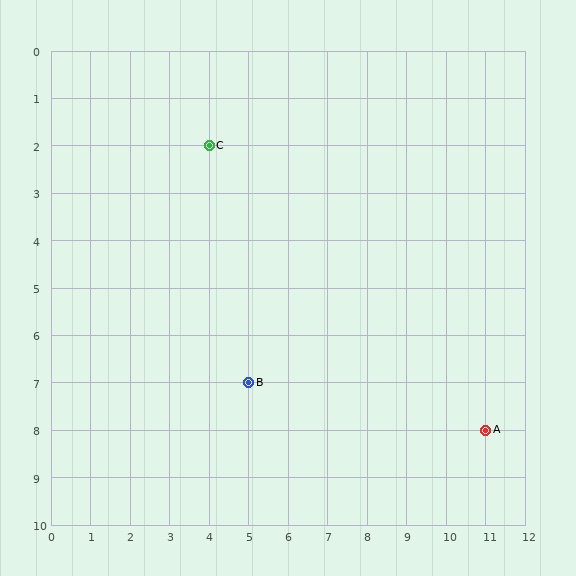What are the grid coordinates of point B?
Point B is at grid coordinates (5, 7).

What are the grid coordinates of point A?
Point A is at grid coordinates (11, 8).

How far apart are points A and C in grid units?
Points A and C are 7 columns and 6 rows apart (about 9.2 grid units diagonally).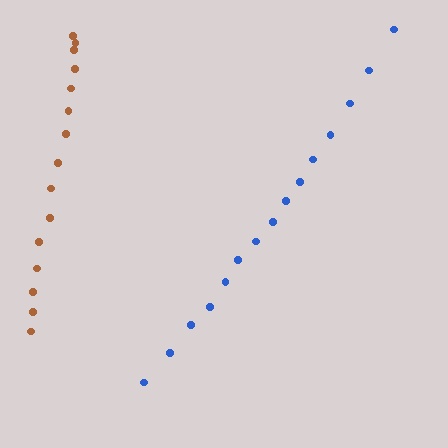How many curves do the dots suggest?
There are 2 distinct paths.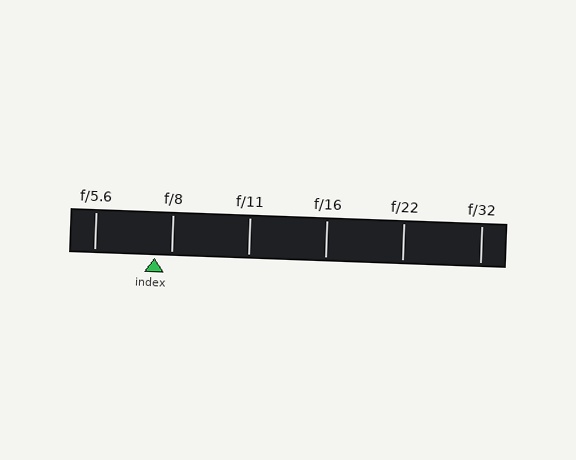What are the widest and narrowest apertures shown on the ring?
The widest aperture shown is f/5.6 and the narrowest is f/32.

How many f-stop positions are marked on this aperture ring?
There are 6 f-stop positions marked.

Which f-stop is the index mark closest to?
The index mark is closest to f/8.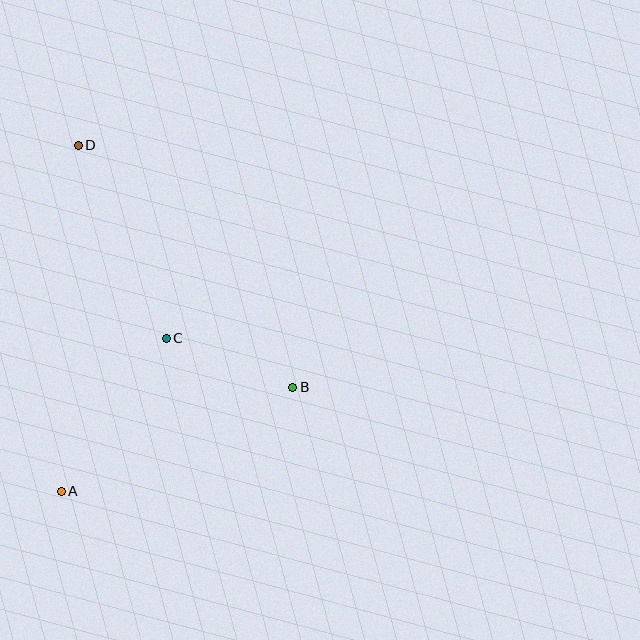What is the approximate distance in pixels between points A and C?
The distance between A and C is approximately 185 pixels.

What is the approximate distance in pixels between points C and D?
The distance between C and D is approximately 212 pixels.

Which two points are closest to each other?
Points B and C are closest to each other.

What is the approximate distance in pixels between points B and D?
The distance between B and D is approximately 323 pixels.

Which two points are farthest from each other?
Points A and D are farthest from each other.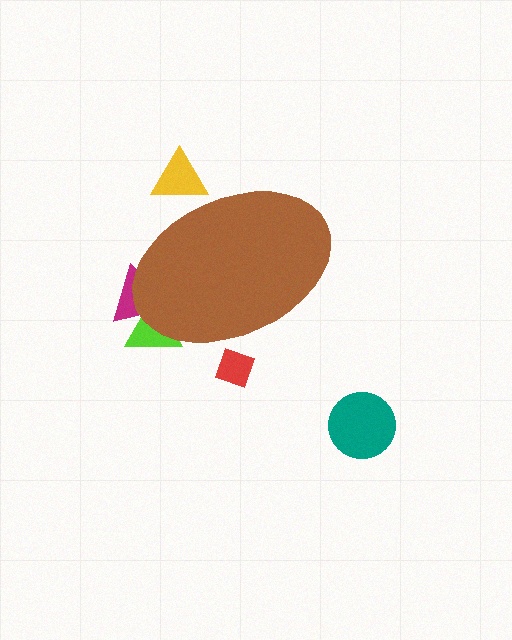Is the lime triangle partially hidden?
Yes, the lime triangle is partially hidden behind the brown ellipse.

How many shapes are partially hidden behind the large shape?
4 shapes are partially hidden.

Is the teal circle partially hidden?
No, the teal circle is fully visible.